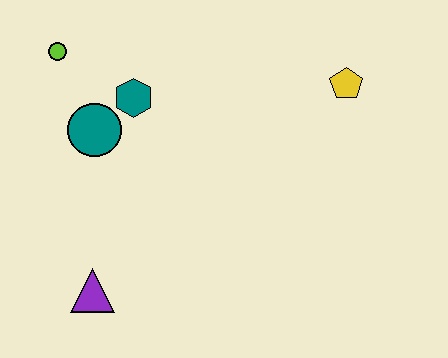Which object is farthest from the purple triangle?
The yellow pentagon is farthest from the purple triangle.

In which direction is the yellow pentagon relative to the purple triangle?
The yellow pentagon is to the right of the purple triangle.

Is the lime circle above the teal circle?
Yes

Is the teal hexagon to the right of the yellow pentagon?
No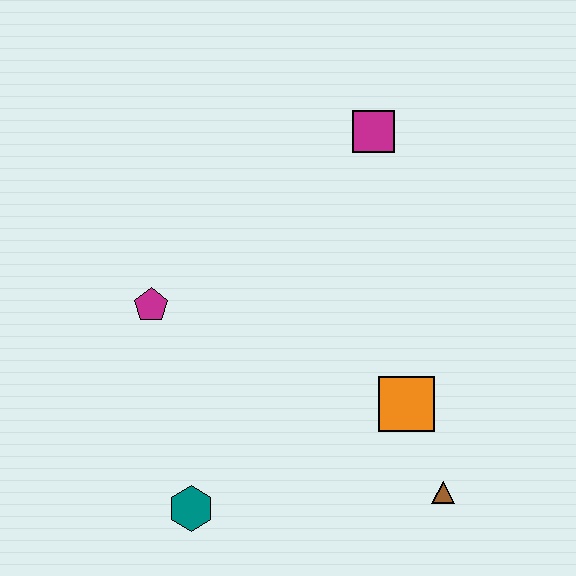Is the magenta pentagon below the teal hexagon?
No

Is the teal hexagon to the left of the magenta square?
Yes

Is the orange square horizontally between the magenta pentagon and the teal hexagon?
No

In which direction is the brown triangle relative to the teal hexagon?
The brown triangle is to the right of the teal hexagon.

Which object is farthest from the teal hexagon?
The magenta square is farthest from the teal hexagon.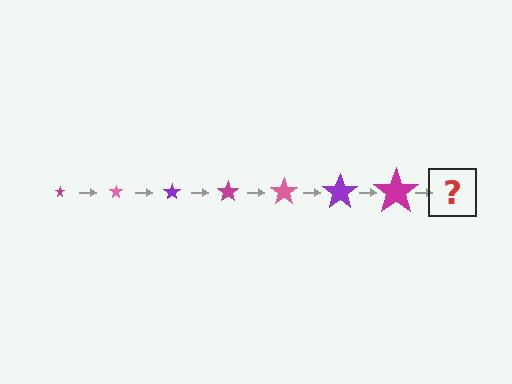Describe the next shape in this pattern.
It should be a pink star, larger than the previous one.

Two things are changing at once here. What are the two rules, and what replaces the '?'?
The two rules are that the star grows larger each step and the color cycles through magenta, pink, and purple. The '?' should be a pink star, larger than the previous one.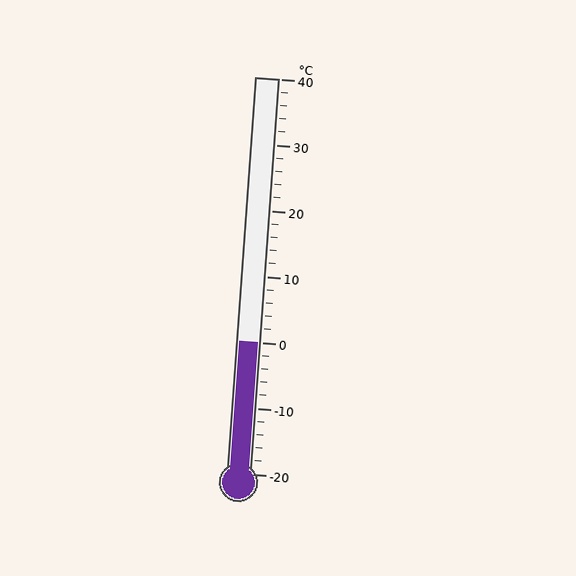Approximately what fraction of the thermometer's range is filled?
The thermometer is filled to approximately 35% of its range.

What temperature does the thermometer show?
The thermometer shows approximately 0°C.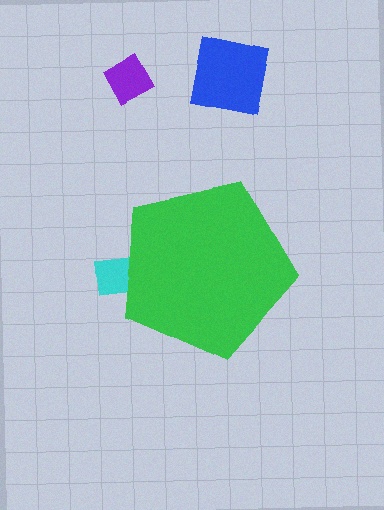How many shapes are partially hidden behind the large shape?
1 shape is partially hidden.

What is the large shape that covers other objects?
A green pentagon.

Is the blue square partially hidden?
No, the blue square is fully visible.